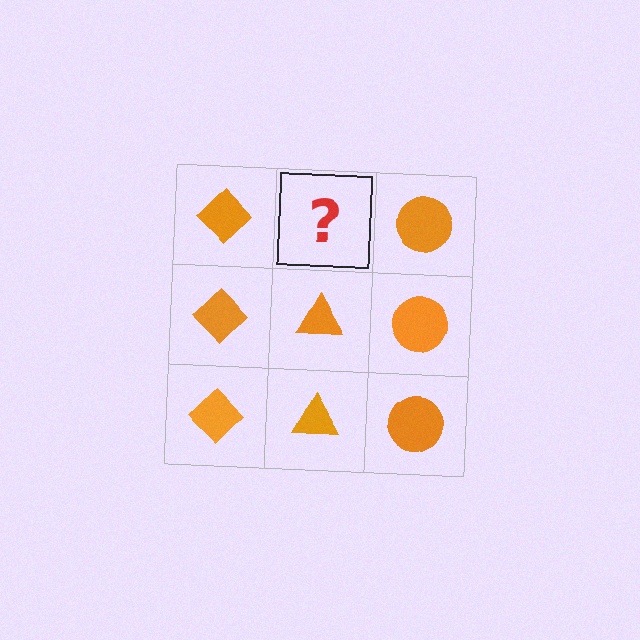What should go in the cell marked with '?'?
The missing cell should contain an orange triangle.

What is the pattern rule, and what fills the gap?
The rule is that each column has a consistent shape. The gap should be filled with an orange triangle.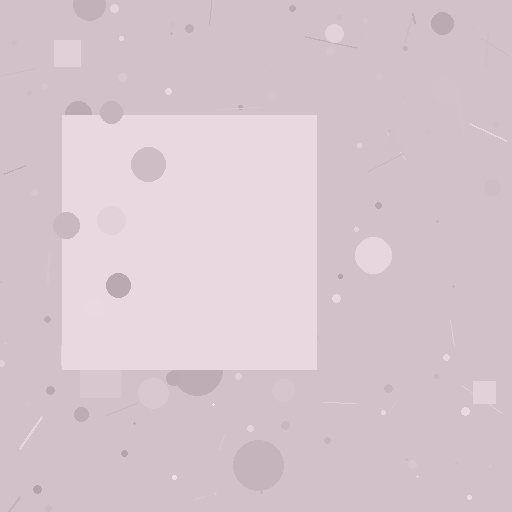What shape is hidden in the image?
A square is hidden in the image.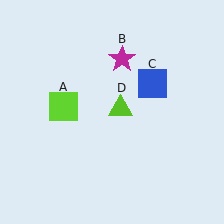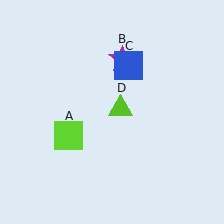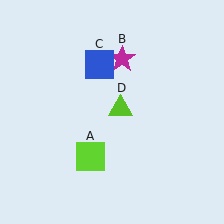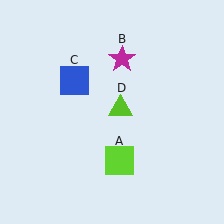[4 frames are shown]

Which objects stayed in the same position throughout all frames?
Magenta star (object B) and lime triangle (object D) remained stationary.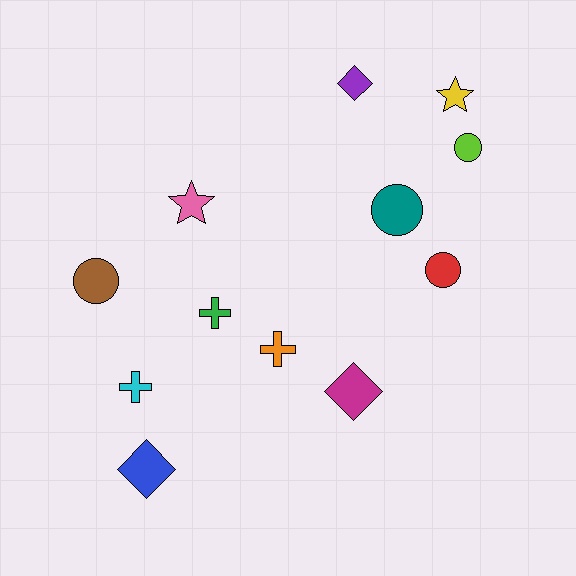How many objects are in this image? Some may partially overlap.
There are 12 objects.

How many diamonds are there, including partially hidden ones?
There are 3 diamonds.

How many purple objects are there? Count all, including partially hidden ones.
There is 1 purple object.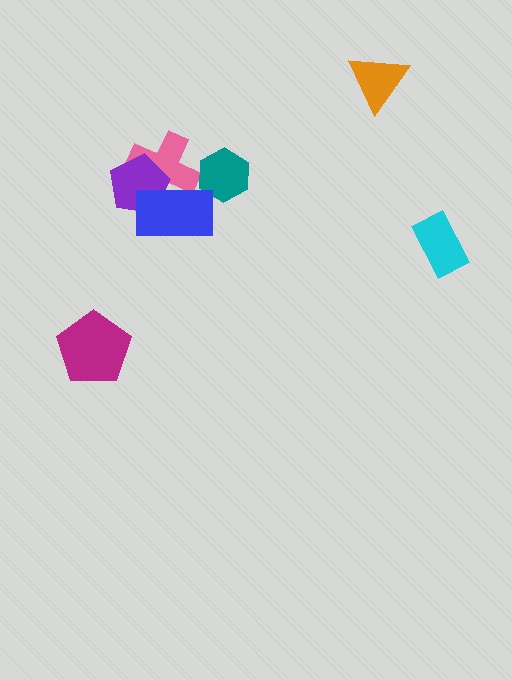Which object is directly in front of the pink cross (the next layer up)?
The purple pentagon is directly in front of the pink cross.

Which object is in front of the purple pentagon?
The blue rectangle is in front of the purple pentagon.